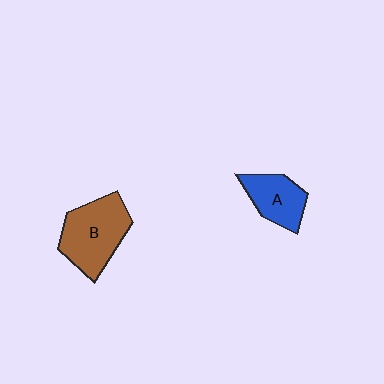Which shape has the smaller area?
Shape A (blue).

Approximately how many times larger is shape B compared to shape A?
Approximately 1.6 times.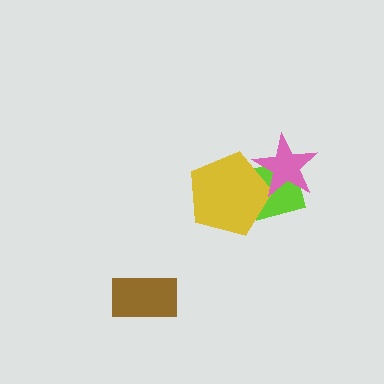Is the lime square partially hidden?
Yes, it is partially covered by another shape.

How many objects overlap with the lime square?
2 objects overlap with the lime square.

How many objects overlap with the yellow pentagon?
2 objects overlap with the yellow pentagon.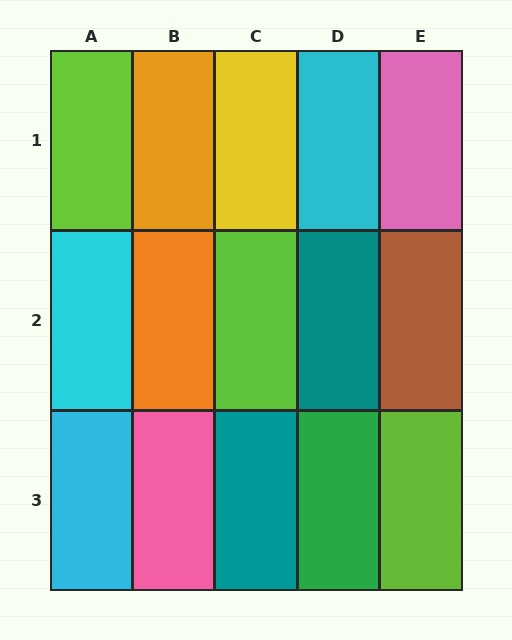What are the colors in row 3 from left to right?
Cyan, pink, teal, green, lime.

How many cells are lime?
3 cells are lime.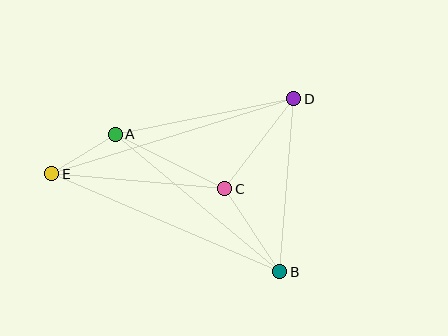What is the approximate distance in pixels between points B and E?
The distance between B and E is approximately 248 pixels.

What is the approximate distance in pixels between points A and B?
The distance between A and B is approximately 215 pixels.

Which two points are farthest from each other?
Points D and E are farthest from each other.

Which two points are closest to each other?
Points A and E are closest to each other.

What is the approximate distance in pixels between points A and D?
The distance between A and D is approximately 182 pixels.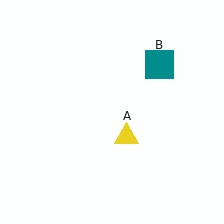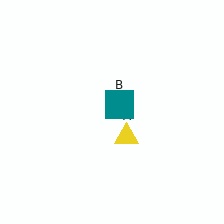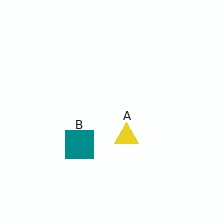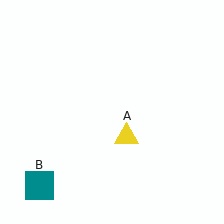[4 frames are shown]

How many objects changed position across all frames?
1 object changed position: teal square (object B).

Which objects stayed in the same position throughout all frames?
Yellow triangle (object A) remained stationary.